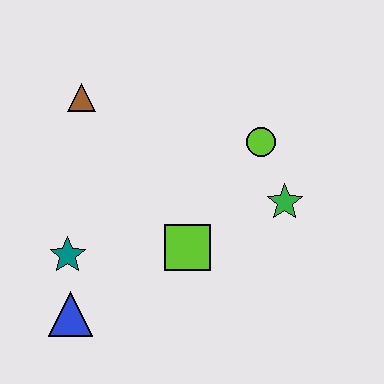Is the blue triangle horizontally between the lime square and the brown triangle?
No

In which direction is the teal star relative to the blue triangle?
The teal star is above the blue triangle.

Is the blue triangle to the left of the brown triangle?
Yes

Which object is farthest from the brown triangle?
The green star is farthest from the brown triangle.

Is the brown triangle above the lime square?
Yes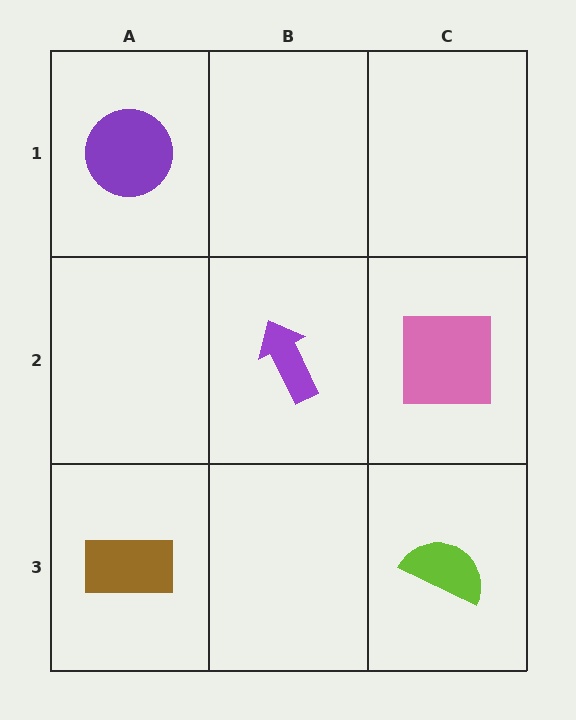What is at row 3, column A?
A brown rectangle.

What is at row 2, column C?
A pink square.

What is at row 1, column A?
A purple circle.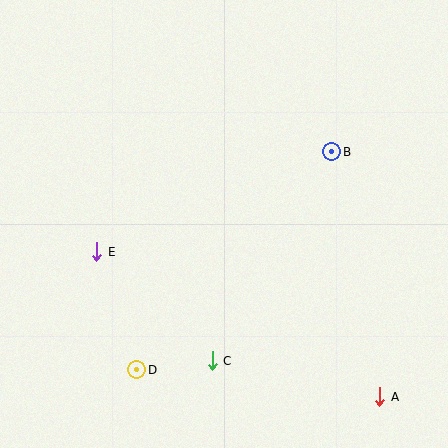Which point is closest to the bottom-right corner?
Point A is closest to the bottom-right corner.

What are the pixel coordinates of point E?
Point E is at (97, 252).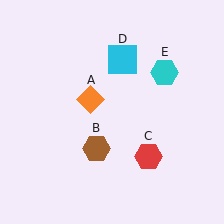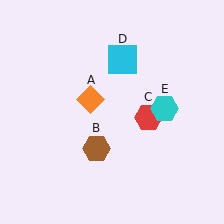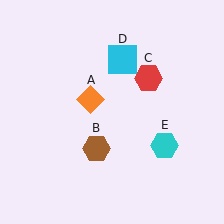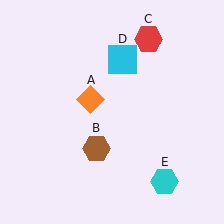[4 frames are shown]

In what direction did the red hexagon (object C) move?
The red hexagon (object C) moved up.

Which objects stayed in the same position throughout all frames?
Orange diamond (object A) and brown hexagon (object B) and cyan square (object D) remained stationary.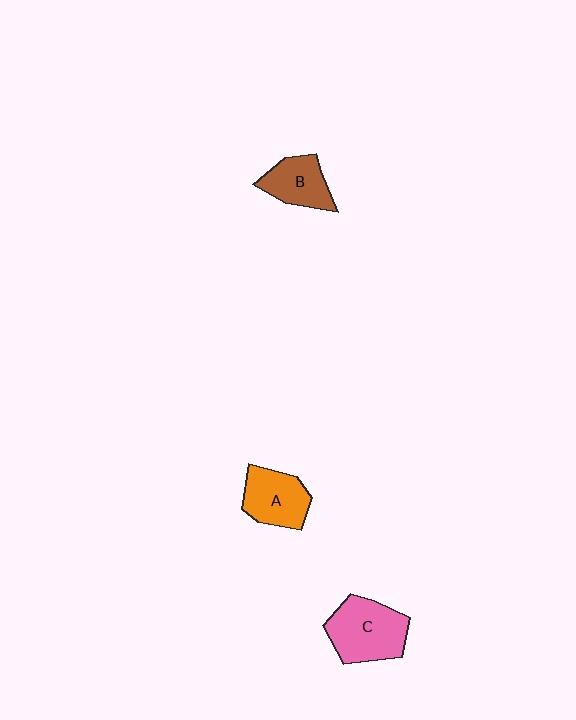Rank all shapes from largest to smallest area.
From largest to smallest: C (pink), A (orange), B (brown).